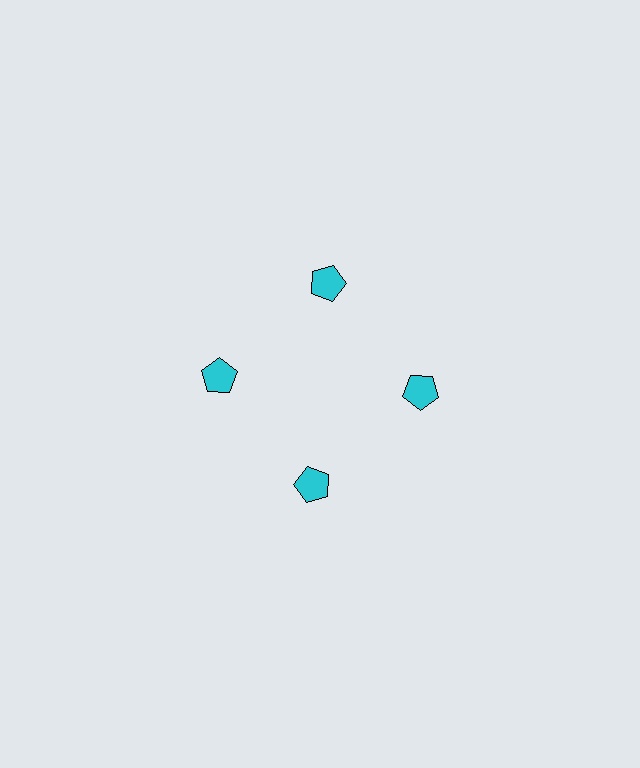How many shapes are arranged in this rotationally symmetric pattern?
There are 4 shapes, arranged in 4 groups of 1.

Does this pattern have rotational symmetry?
Yes, this pattern has 4-fold rotational symmetry. It looks the same after rotating 90 degrees around the center.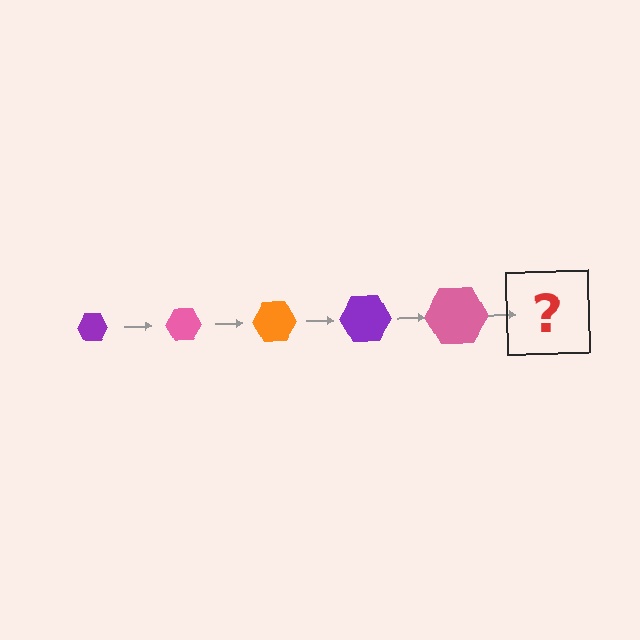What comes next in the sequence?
The next element should be an orange hexagon, larger than the previous one.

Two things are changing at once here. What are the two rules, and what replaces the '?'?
The two rules are that the hexagon grows larger each step and the color cycles through purple, pink, and orange. The '?' should be an orange hexagon, larger than the previous one.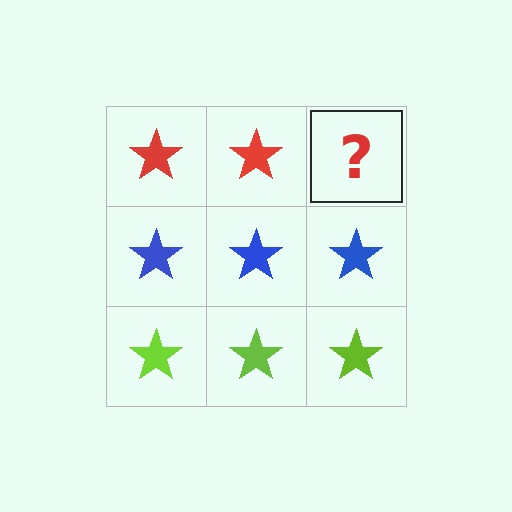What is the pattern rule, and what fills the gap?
The rule is that each row has a consistent color. The gap should be filled with a red star.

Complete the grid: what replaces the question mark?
The question mark should be replaced with a red star.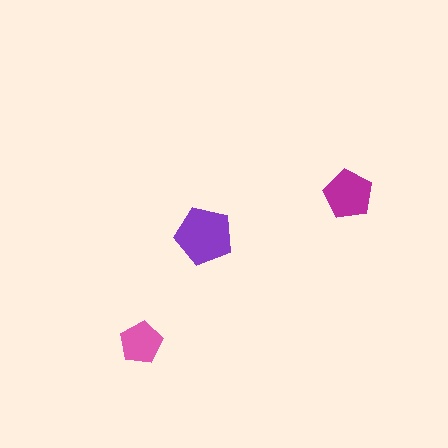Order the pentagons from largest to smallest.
the purple one, the magenta one, the pink one.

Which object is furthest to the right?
The magenta pentagon is rightmost.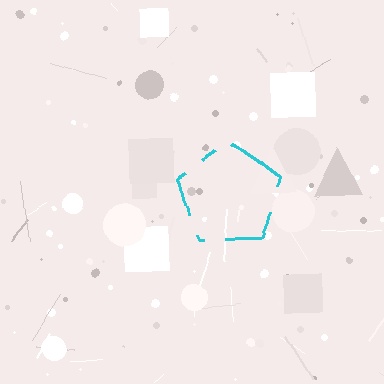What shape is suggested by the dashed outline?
The dashed outline suggests a pentagon.